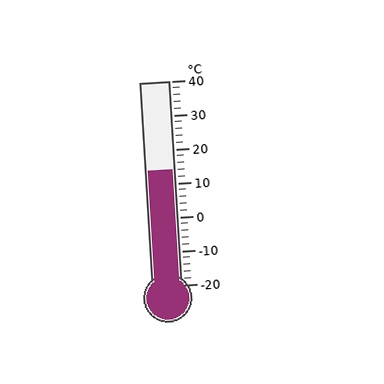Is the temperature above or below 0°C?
The temperature is above 0°C.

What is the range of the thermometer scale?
The thermometer scale ranges from -20°C to 40°C.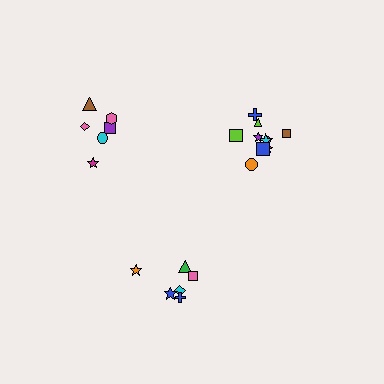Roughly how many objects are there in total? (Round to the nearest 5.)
Roughly 20 objects in total.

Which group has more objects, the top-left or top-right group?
The top-right group.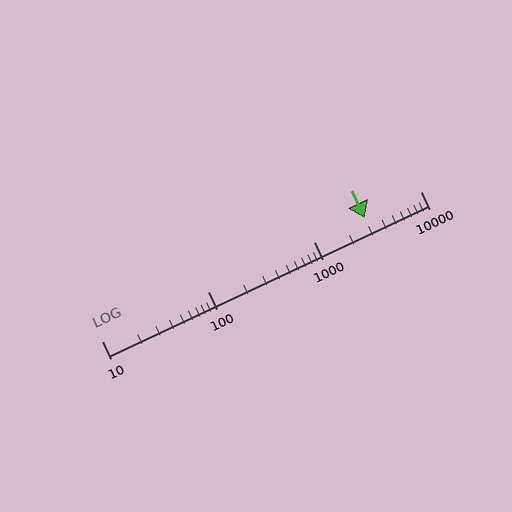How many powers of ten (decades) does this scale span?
The scale spans 3 decades, from 10 to 10000.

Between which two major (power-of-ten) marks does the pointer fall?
The pointer is between 1000 and 10000.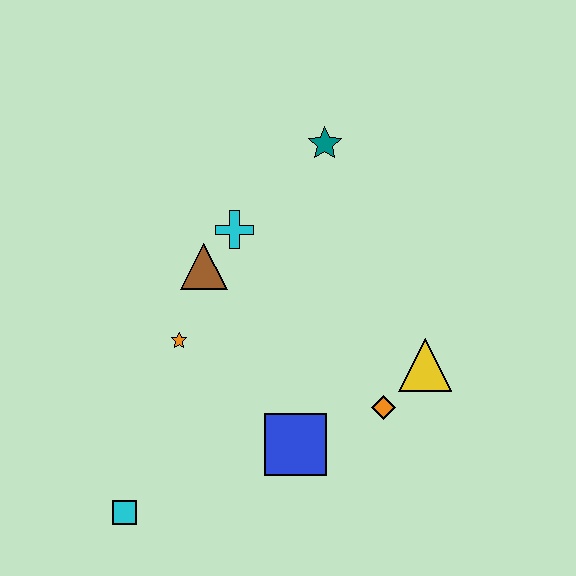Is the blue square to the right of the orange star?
Yes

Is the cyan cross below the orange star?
No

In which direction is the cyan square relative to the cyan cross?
The cyan square is below the cyan cross.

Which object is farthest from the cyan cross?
The cyan square is farthest from the cyan cross.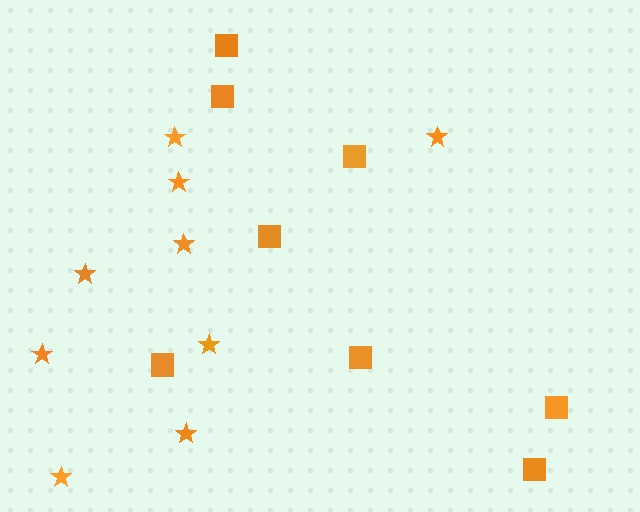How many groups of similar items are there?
There are 2 groups: one group of stars (9) and one group of squares (8).